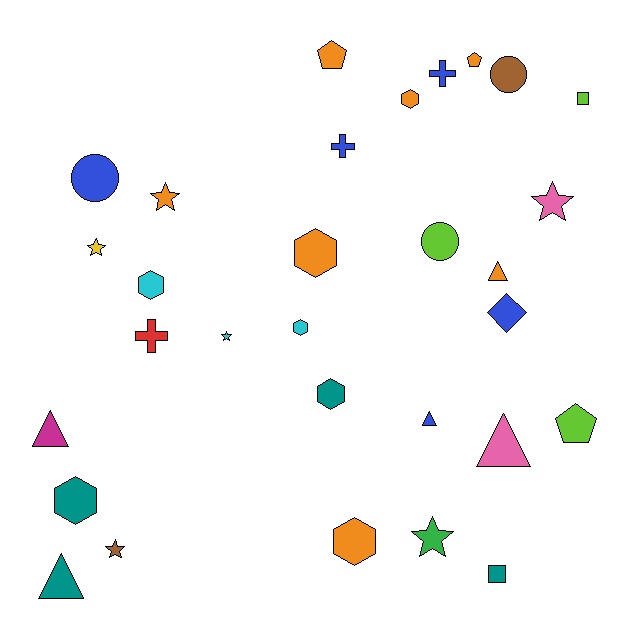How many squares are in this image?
There are 2 squares.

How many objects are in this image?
There are 30 objects.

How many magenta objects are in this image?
There is 1 magenta object.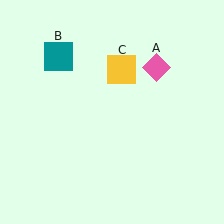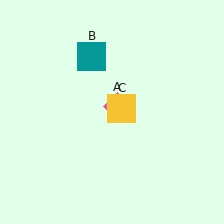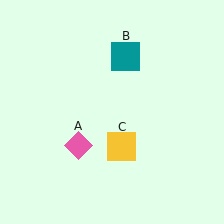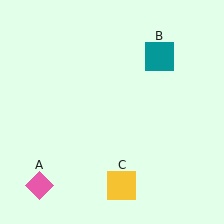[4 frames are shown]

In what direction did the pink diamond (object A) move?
The pink diamond (object A) moved down and to the left.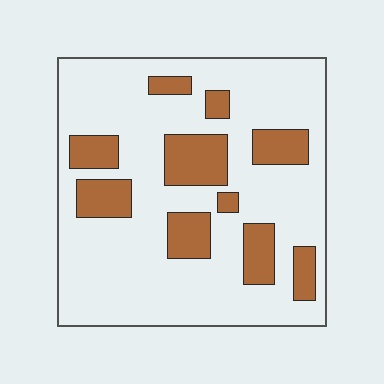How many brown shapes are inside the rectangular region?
10.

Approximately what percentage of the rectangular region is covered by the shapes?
Approximately 25%.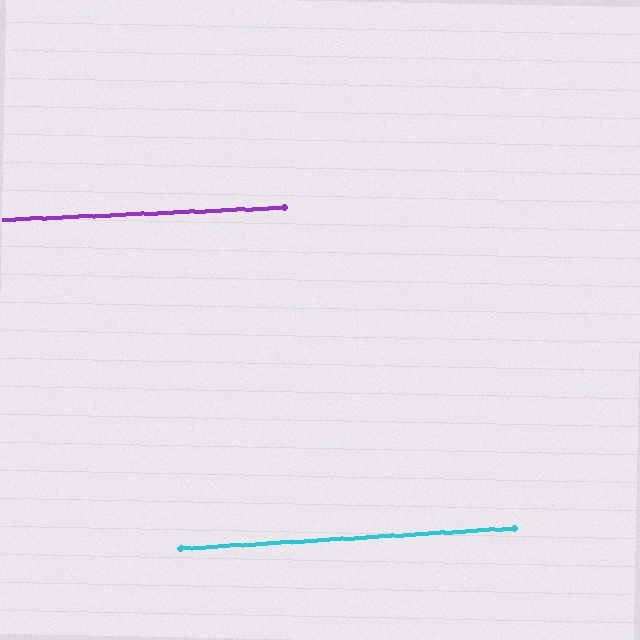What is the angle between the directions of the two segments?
Approximately 1 degree.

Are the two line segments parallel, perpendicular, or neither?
Parallel — their directions differ by only 0.9°.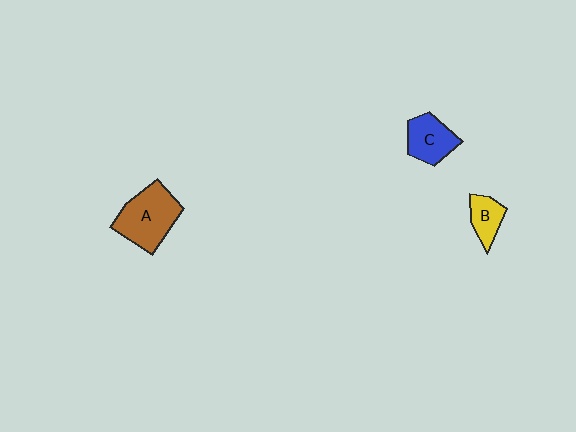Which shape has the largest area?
Shape A (brown).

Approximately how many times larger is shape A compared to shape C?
Approximately 1.6 times.